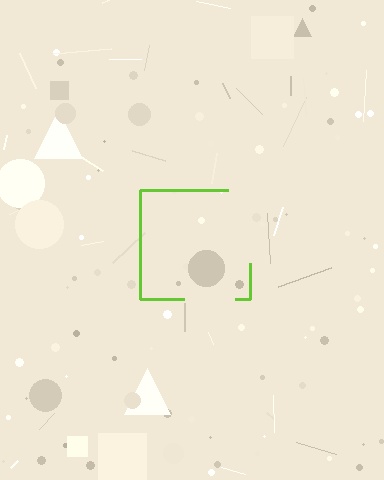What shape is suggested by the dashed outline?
The dashed outline suggests a square.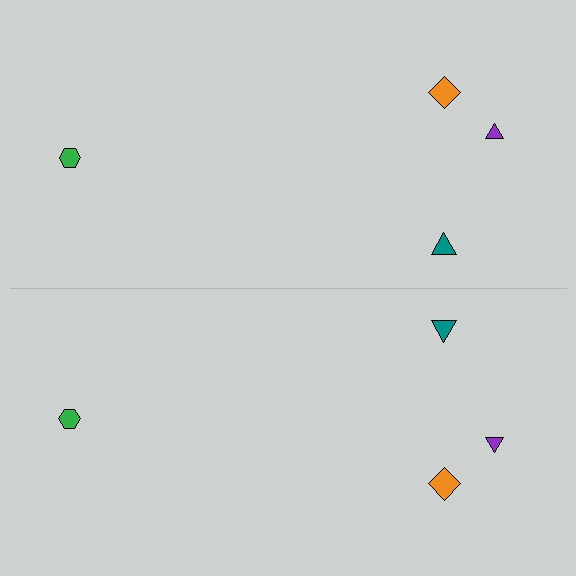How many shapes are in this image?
There are 8 shapes in this image.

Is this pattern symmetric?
Yes, this pattern has bilateral (reflection) symmetry.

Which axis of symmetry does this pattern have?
The pattern has a horizontal axis of symmetry running through the center of the image.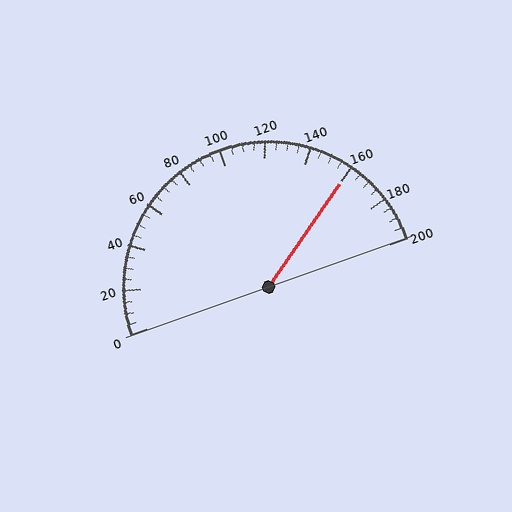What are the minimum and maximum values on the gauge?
The gauge ranges from 0 to 200.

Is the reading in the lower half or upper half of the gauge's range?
The reading is in the upper half of the range (0 to 200).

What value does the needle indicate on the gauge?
The needle indicates approximately 160.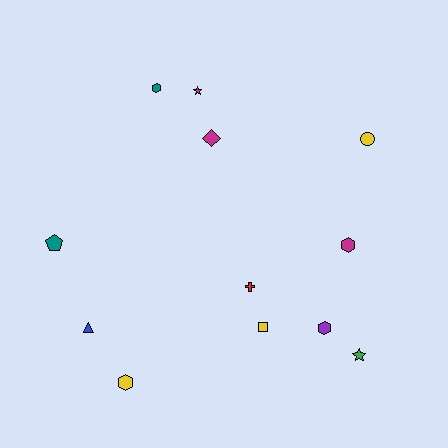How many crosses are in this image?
There is 1 cross.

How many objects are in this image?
There are 12 objects.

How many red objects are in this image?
There is 1 red object.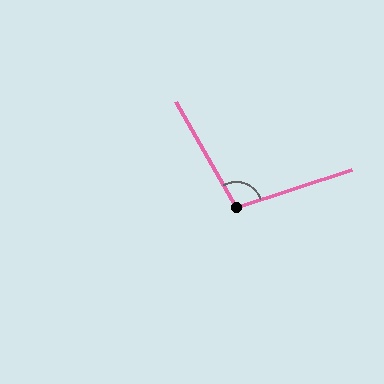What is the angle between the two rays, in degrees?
Approximately 102 degrees.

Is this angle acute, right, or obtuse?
It is obtuse.